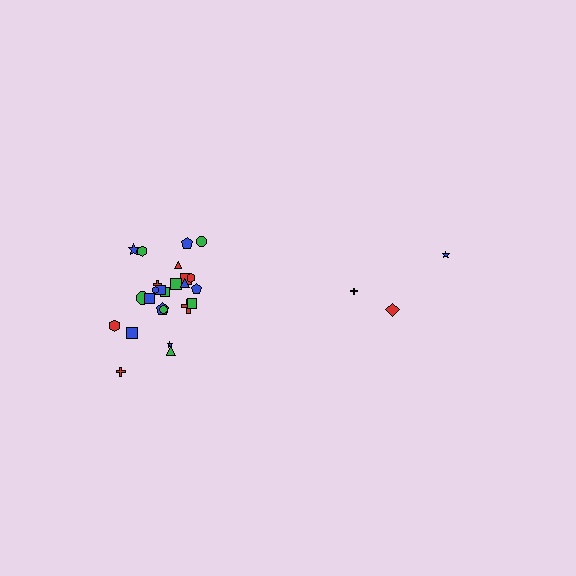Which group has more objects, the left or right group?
The left group.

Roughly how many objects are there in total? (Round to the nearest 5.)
Roughly 30 objects in total.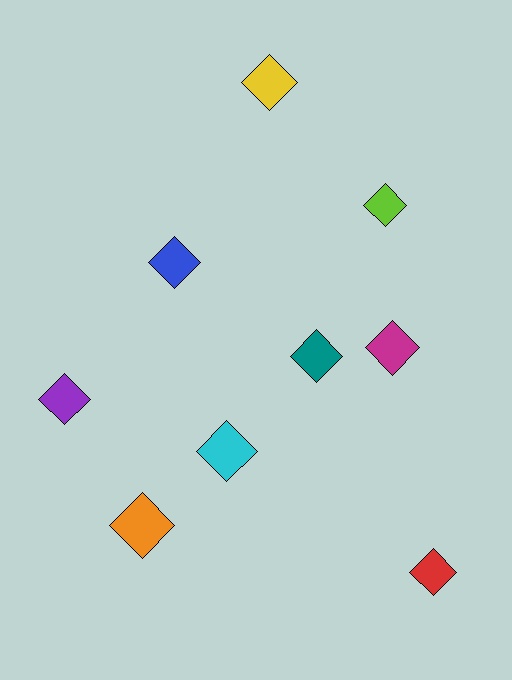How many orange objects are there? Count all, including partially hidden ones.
There is 1 orange object.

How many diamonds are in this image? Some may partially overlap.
There are 9 diamonds.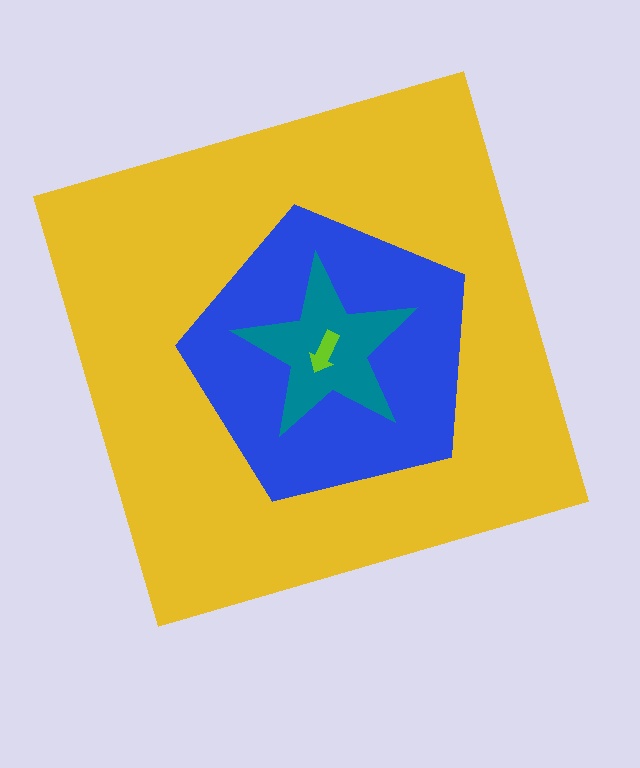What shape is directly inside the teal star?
The lime arrow.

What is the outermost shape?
The yellow square.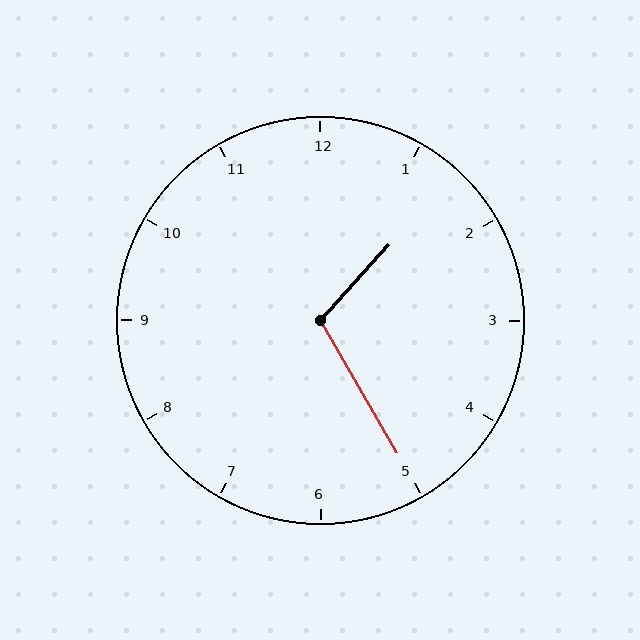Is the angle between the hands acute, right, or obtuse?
It is obtuse.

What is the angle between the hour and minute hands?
Approximately 108 degrees.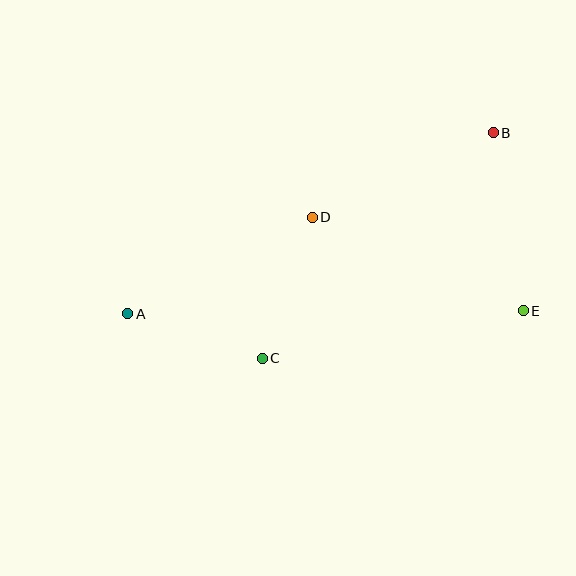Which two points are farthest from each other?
Points A and B are farthest from each other.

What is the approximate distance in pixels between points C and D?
The distance between C and D is approximately 150 pixels.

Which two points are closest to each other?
Points A and C are closest to each other.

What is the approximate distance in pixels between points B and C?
The distance between B and C is approximately 323 pixels.